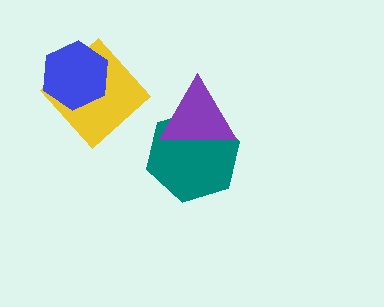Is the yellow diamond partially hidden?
Yes, it is partially covered by another shape.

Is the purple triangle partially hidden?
No, no other shape covers it.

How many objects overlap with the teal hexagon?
1 object overlaps with the teal hexagon.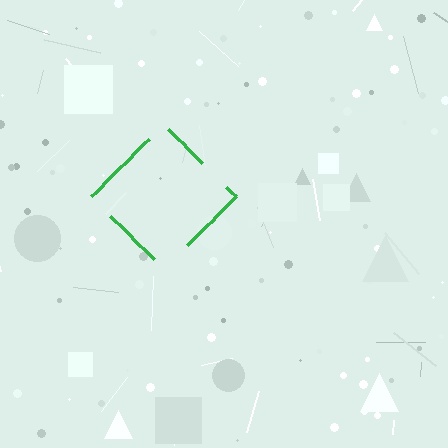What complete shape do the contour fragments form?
The contour fragments form a diamond.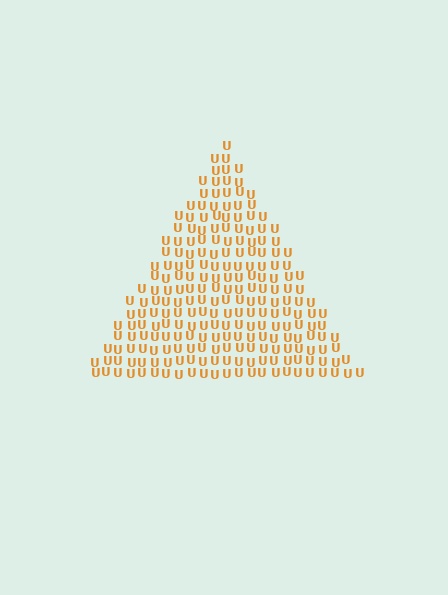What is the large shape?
The large shape is a triangle.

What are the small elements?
The small elements are letter U's.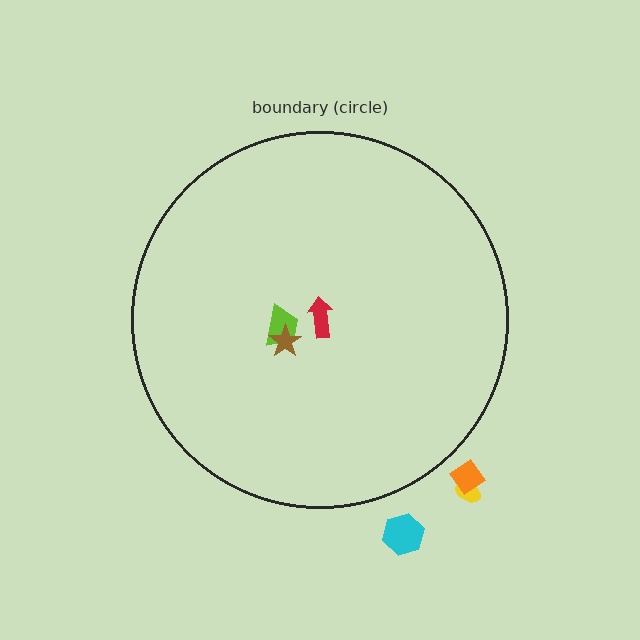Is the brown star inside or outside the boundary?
Inside.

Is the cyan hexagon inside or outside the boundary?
Outside.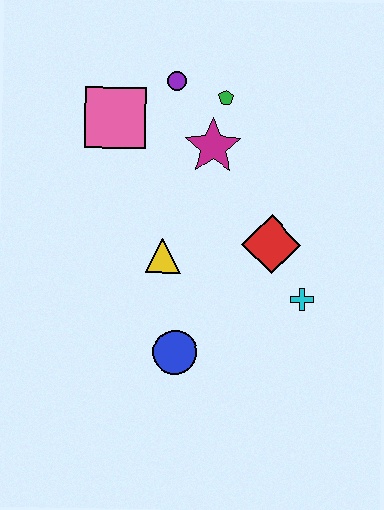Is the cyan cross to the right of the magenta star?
Yes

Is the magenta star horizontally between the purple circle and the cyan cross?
Yes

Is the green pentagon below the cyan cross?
No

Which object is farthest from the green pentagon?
The blue circle is farthest from the green pentagon.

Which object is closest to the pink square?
The purple circle is closest to the pink square.